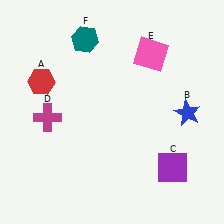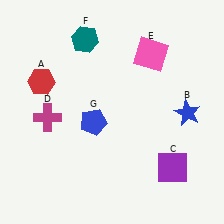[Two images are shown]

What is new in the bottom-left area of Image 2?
A blue pentagon (G) was added in the bottom-left area of Image 2.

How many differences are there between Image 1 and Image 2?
There is 1 difference between the two images.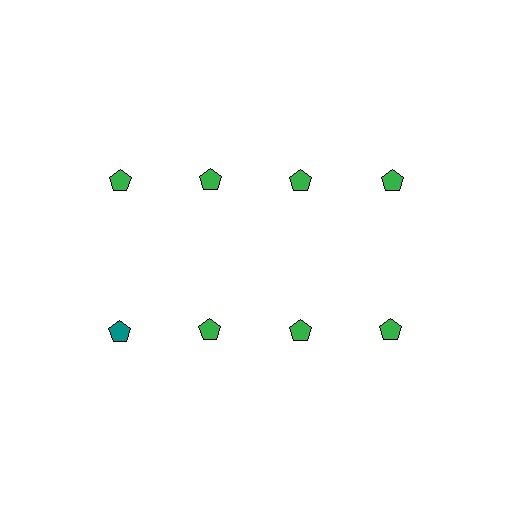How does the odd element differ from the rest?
It has a different color: teal instead of green.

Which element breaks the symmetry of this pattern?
The teal pentagon in the second row, leftmost column breaks the symmetry. All other shapes are green pentagons.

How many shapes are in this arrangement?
There are 8 shapes arranged in a grid pattern.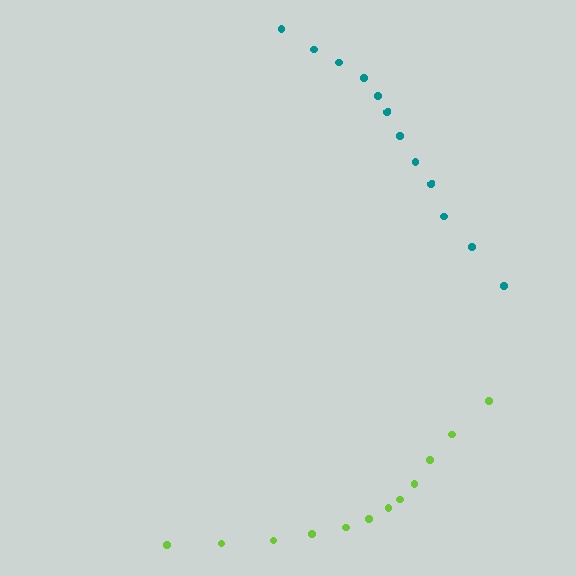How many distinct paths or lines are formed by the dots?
There are 2 distinct paths.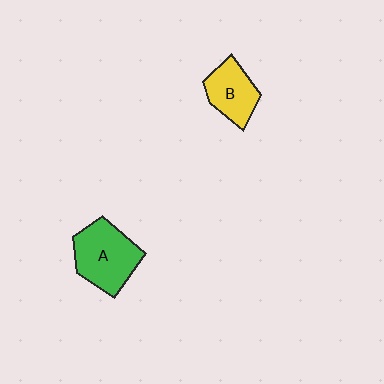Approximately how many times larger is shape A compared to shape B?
Approximately 1.5 times.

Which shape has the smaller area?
Shape B (yellow).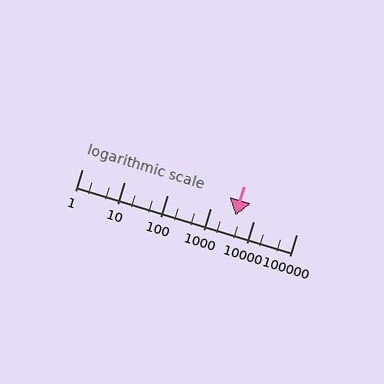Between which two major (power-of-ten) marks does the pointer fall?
The pointer is between 1000 and 10000.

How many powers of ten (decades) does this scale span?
The scale spans 5 decades, from 1 to 100000.